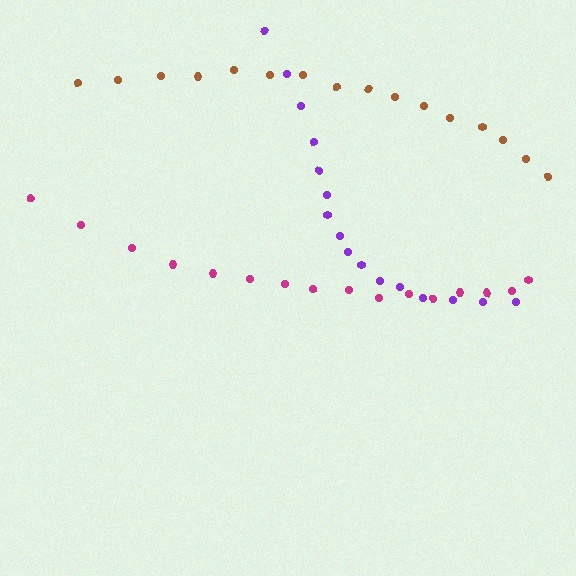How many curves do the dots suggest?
There are 3 distinct paths.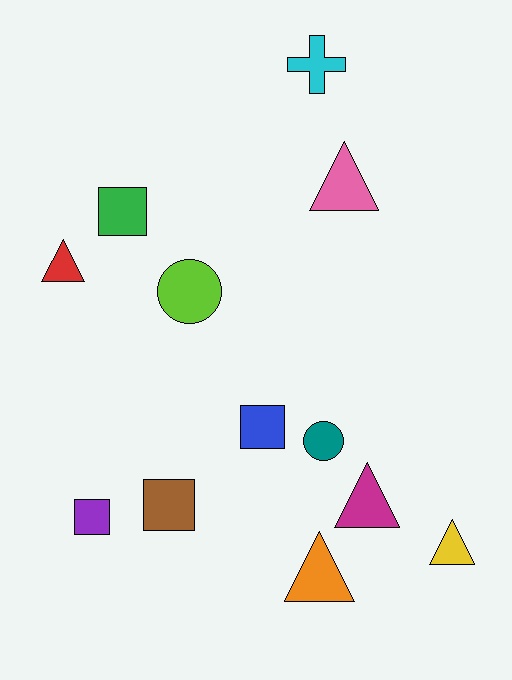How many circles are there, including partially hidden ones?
There are 2 circles.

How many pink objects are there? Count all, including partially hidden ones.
There is 1 pink object.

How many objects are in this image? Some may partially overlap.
There are 12 objects.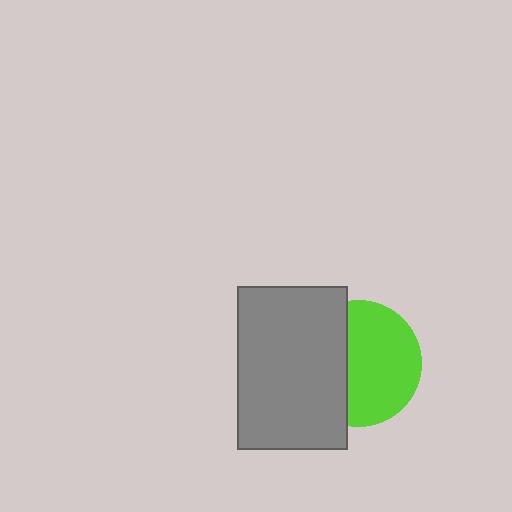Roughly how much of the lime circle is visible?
About half of it is visible (roughly 61%).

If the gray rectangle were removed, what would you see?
You would see the complete lime circle.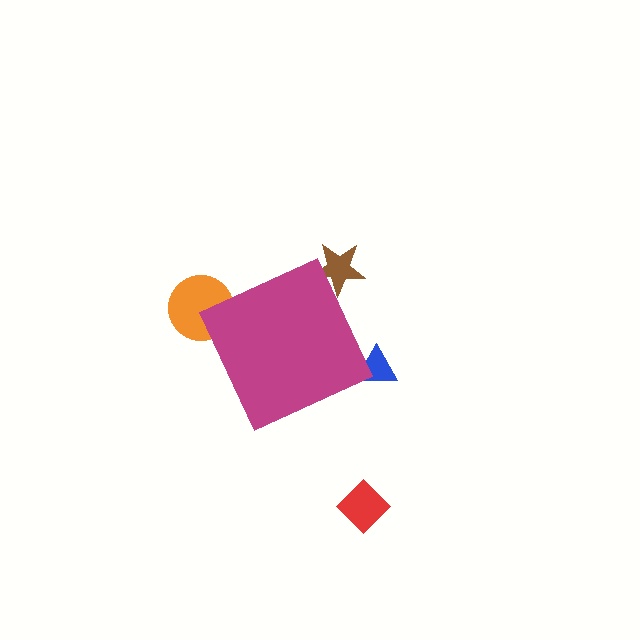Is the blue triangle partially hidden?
Yes, the blue triangle is partially hidden behind the magenta diamond.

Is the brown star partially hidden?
Yes, the brown star is partially hidden behind the magenta diamond.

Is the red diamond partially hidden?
No, the red diamond is fully visible.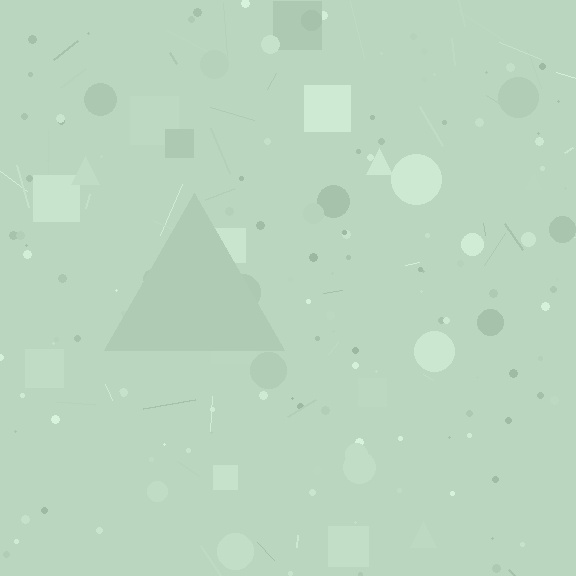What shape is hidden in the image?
A triangle is hidden in the image.